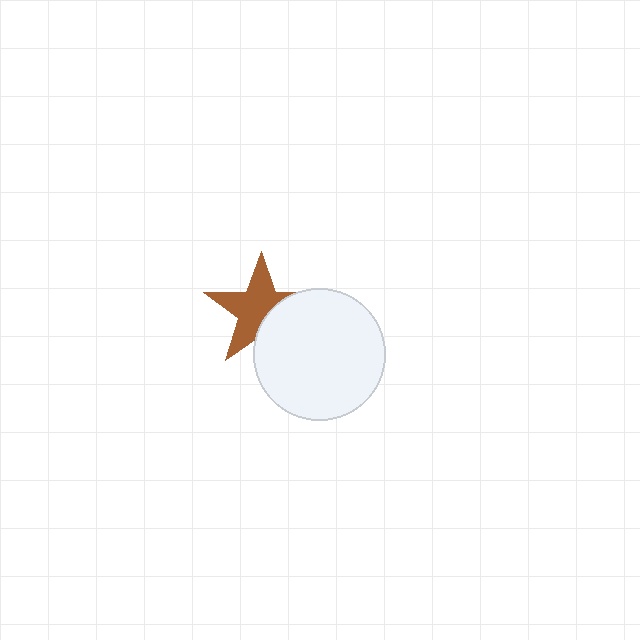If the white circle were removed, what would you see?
You would see the complete brown star.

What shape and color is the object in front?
The object in front is a white circle.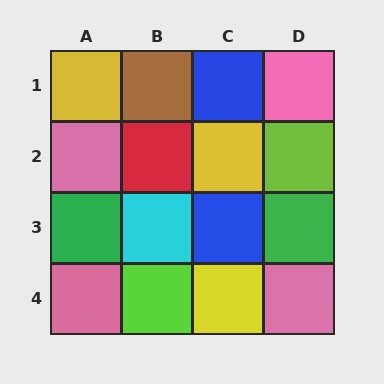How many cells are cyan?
1 cell is cyan.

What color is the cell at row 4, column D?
Pink.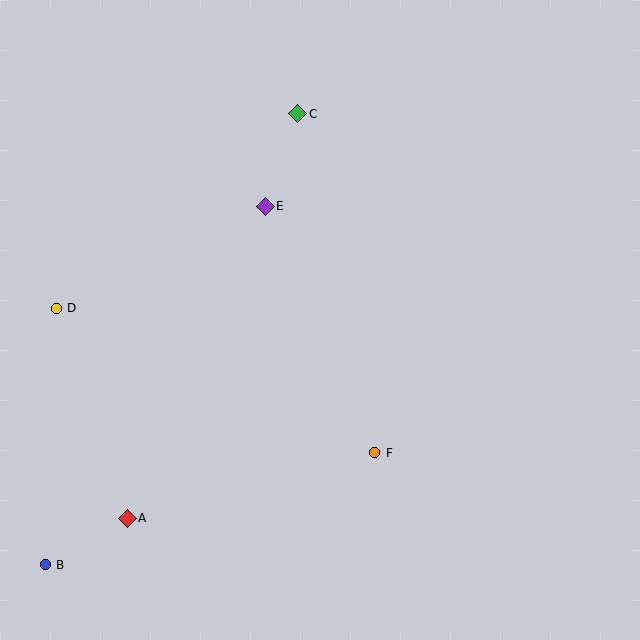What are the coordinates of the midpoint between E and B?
The midpoint between E and B is at (155, 386).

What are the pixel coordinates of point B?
Point B is at (45, 565).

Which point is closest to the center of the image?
Point E at (265, 206) is closest to the center.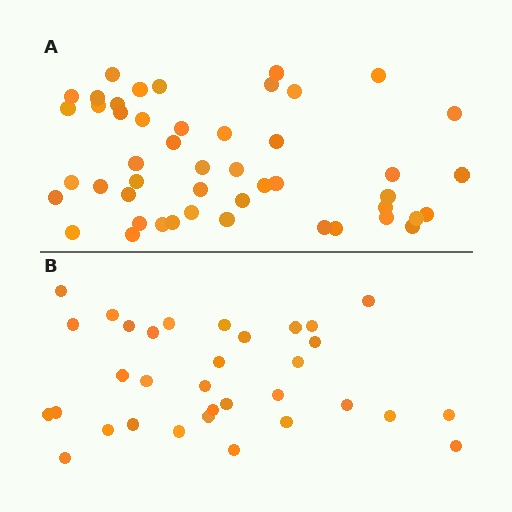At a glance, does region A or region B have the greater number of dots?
Region A (the top region) has more dots.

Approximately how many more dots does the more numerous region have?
Region A has approximately 15 more dots than region B.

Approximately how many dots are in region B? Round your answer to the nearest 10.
About 30 dots. (The exact count is 33, which rounds to 30.)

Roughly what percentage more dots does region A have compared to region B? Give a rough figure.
About 45% more.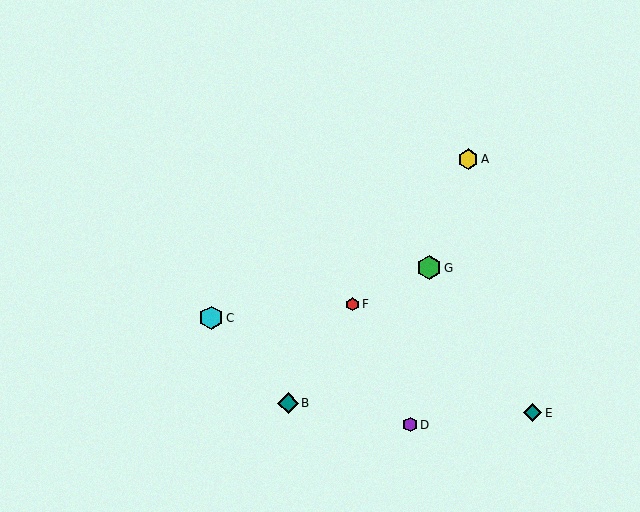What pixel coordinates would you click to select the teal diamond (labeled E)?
Click at (533, 413) to select the teal diamond E.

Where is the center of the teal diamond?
The center of the teal diamond is at (533, 413).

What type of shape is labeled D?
Shape D is a purple hexagon.